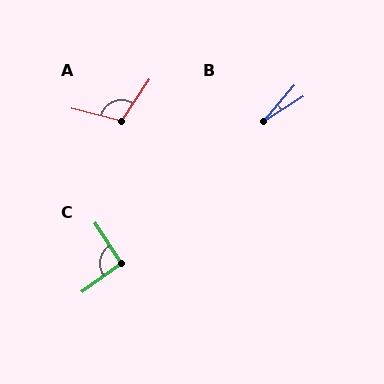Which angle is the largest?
A, at approximately 110 degrees.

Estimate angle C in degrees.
Approximately 93 degrees.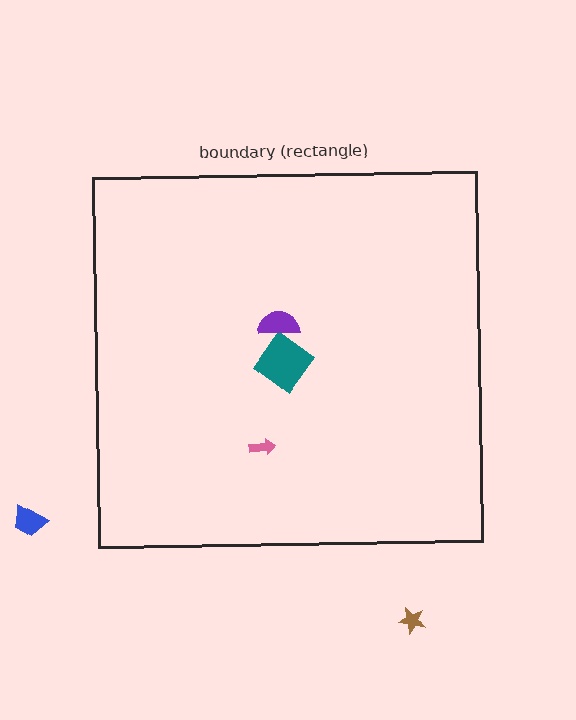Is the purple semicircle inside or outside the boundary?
Inside.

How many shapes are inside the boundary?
3 inside, 2 outside.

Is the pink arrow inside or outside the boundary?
Inside.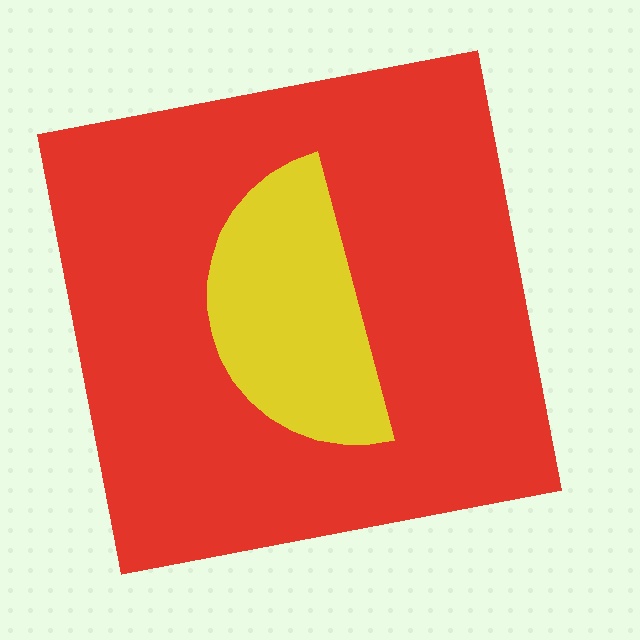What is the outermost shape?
The red square.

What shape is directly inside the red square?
The yellow semicircle.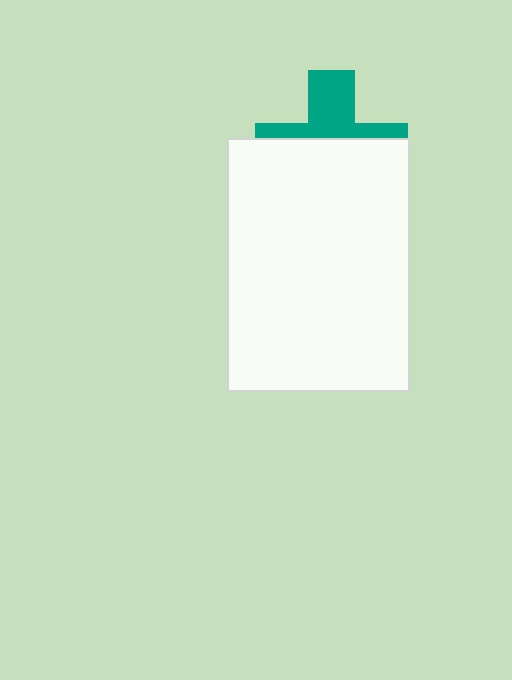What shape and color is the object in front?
The object in front is a white rectangle.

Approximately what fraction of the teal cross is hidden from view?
Roughly 61% of the teal cross is hidden behind the white rectangle.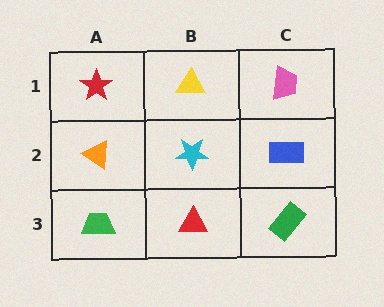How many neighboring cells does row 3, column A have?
2.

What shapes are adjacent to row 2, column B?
A yellow triangle (row 1, column B), a red triangle (row 3, column B), an orange triangle (row 2, column A), a blue rectangle (row 2, column C).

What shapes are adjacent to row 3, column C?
A blue rectangle (row 2, column C), a red triangle (row 3, column B).